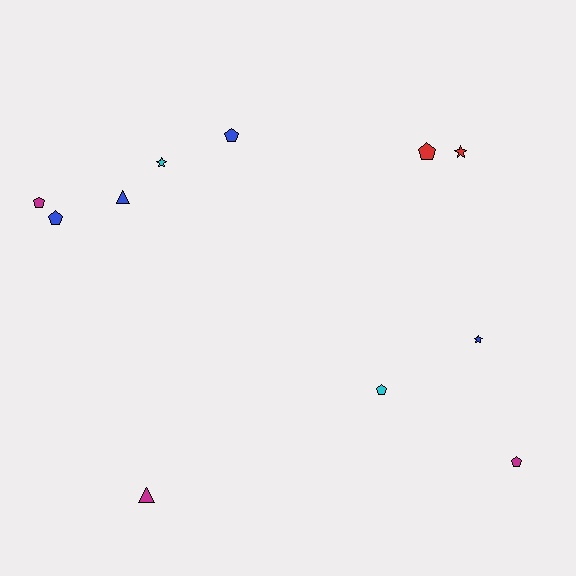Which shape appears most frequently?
Pentagon, with 6 objects.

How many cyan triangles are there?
There are no cyan triangles.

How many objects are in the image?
There are 11 objects.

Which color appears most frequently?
Blue, with 4 objects.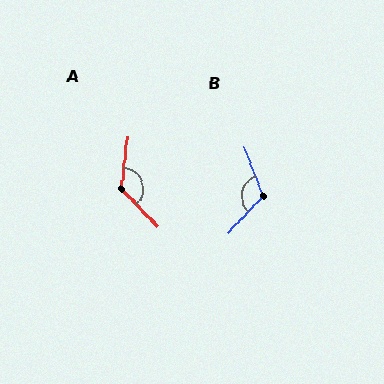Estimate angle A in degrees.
Approximately 130 degrees.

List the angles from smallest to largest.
B (116°), A (130°).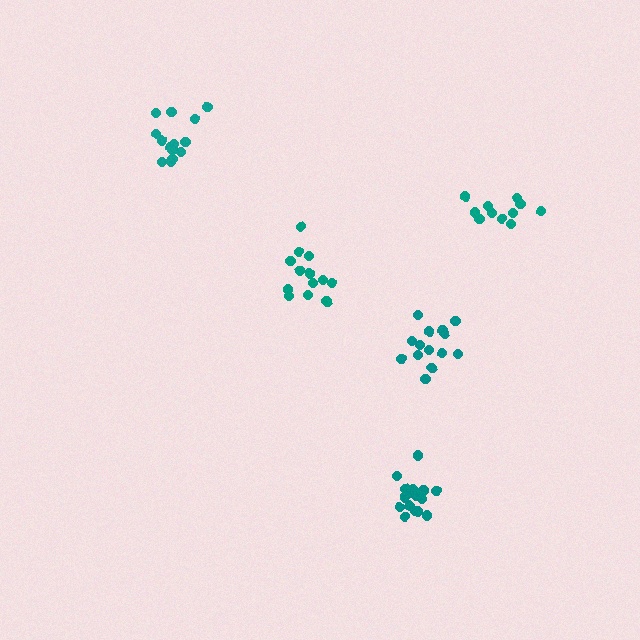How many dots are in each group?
Group 1: 12 dots, Group 2: 14 dots, Group 3: 13 dots, Group 4: 14 dots, Group 5: 17 dots (70 total).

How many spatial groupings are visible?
There are 5 spatial groupings.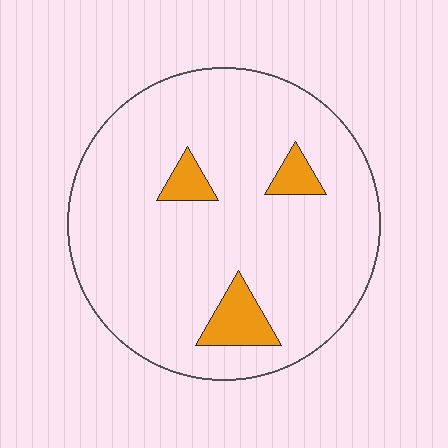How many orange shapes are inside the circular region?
3.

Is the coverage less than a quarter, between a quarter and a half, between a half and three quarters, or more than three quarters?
Less than a quarter.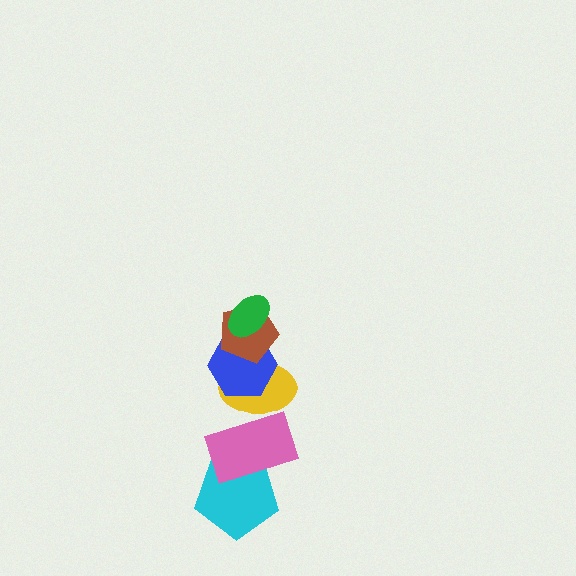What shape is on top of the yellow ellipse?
The blue hexagon is on top of the yellow ellipse.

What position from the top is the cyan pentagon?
The cyan pentagon is 6th from the top.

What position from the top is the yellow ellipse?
The yellow ellipse is 4th from the top.